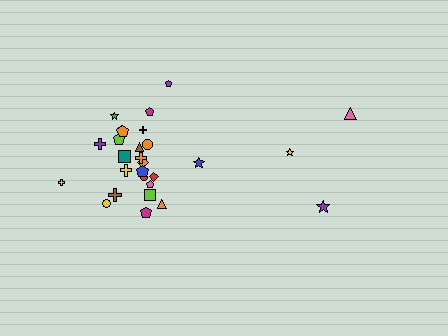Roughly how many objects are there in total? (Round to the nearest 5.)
Roughly 30 objects in total.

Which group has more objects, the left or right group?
The left group.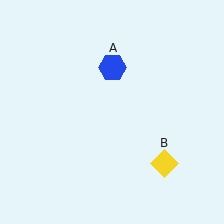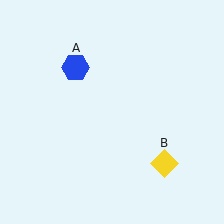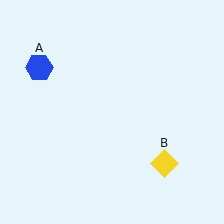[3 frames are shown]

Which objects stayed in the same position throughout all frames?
Yellow diamond (object B) remained stationary.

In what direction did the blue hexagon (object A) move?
The blue hexagon (object A) moved left.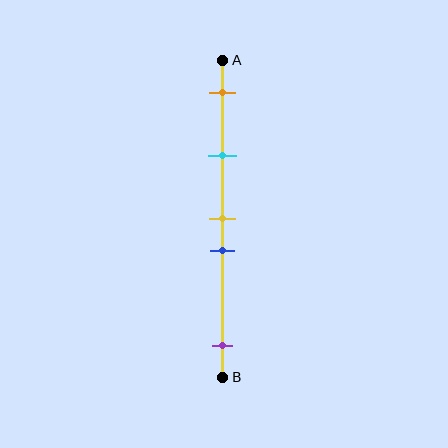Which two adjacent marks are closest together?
The yellow and blue marks are the closest adjacent pair.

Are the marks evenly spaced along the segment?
No, the marks are not evenly spaced.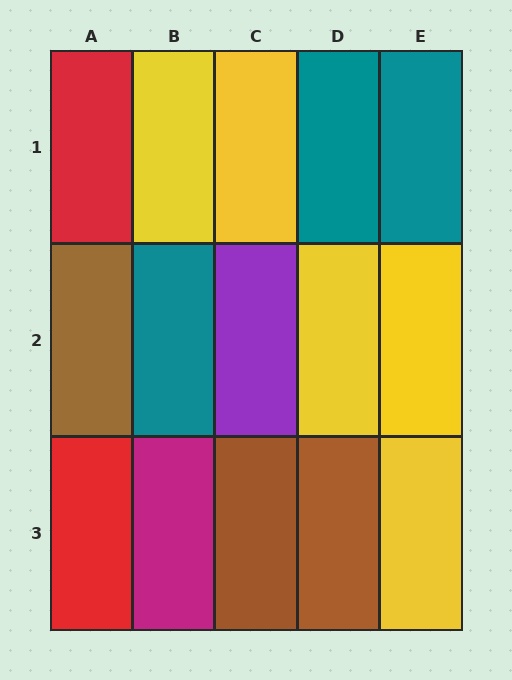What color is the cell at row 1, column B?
Yellow.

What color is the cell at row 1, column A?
Red.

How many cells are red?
2 cells are red.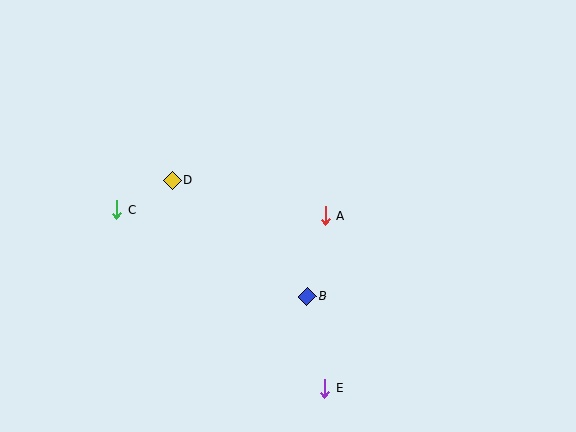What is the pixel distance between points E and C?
The distance between E and C is 274 pixels.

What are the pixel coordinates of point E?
Point E is at (325, 389).